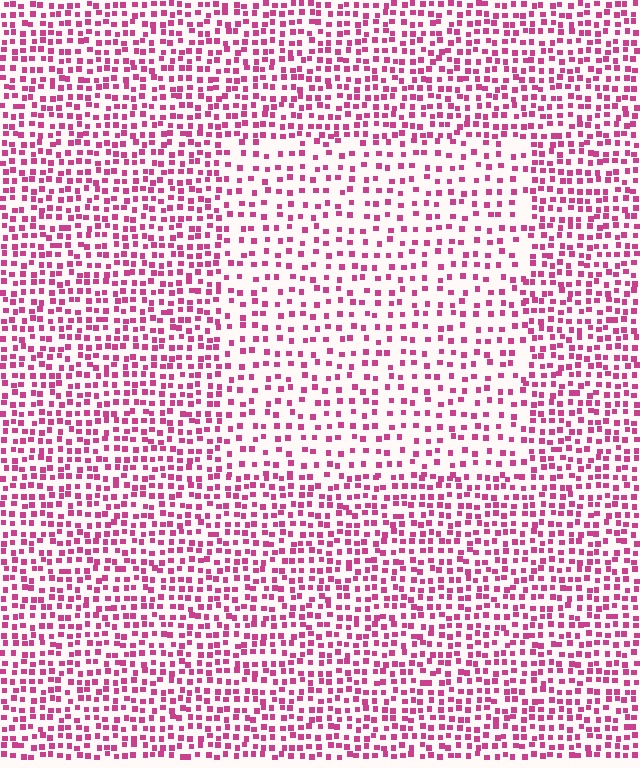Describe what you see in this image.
The image contains small magenta elements arranged at two different densities. A rectangle-shaped region is visible where the elements are less densely packed than the surrounding area.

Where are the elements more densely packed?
The elements are more densely packed outside the rectangle boundary.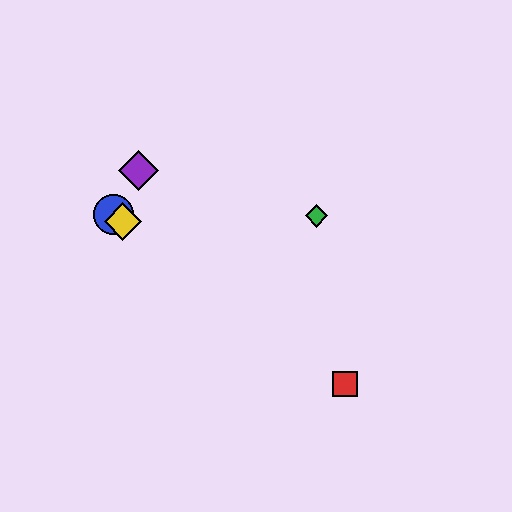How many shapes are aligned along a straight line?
3 shapes (the red square, the blue circle, the yellow diamond) are aligned along a straight line.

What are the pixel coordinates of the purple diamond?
The purple diamond is at (139, 170).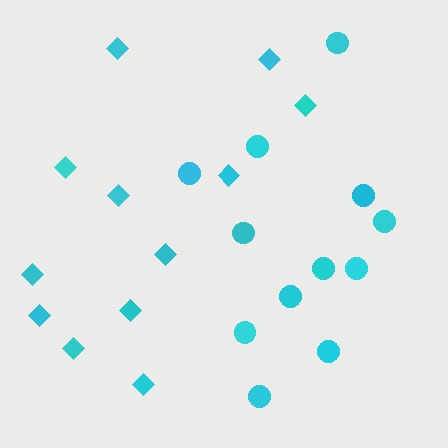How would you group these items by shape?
There are 2 groups: one group of diamonds (12) and one group of circles (12).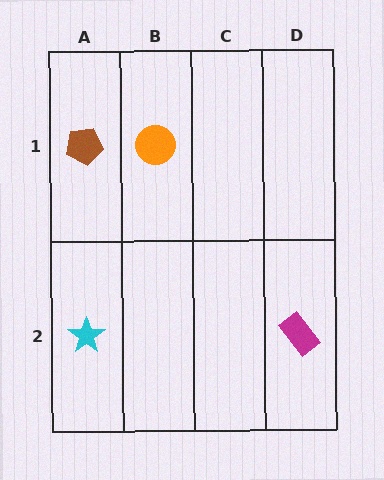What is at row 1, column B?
An orange circle.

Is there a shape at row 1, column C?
No, that cell is empty.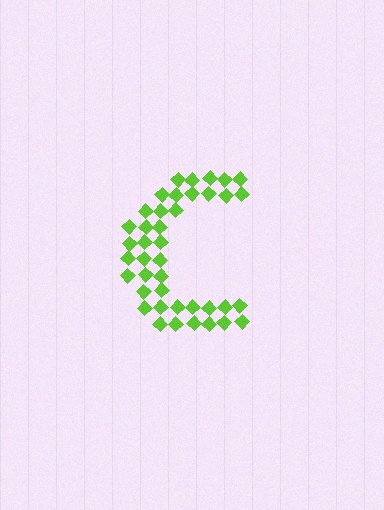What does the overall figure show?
The overall figure shows the letter C.